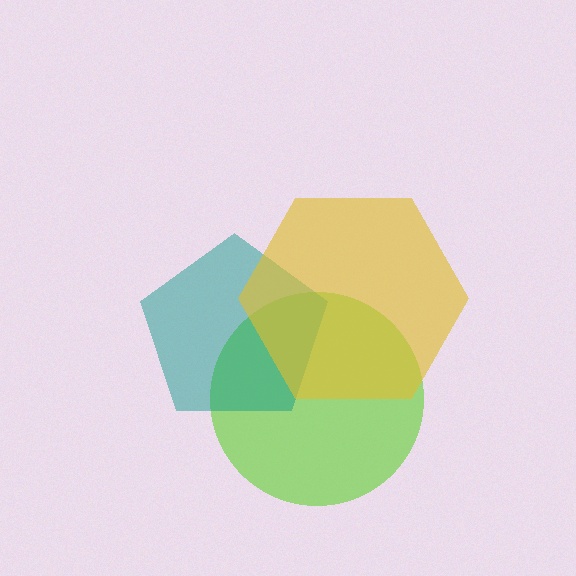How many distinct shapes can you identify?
There are 3 distinct shapes: a lime circle, a teal pentagon, a yellow hexagon.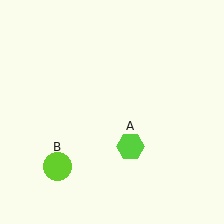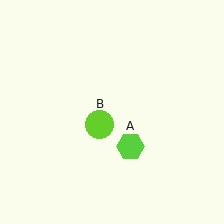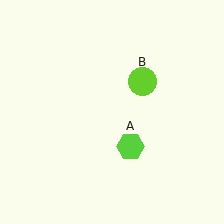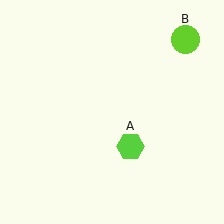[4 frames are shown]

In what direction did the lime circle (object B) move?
The lime circle (object B) moved up and to the right.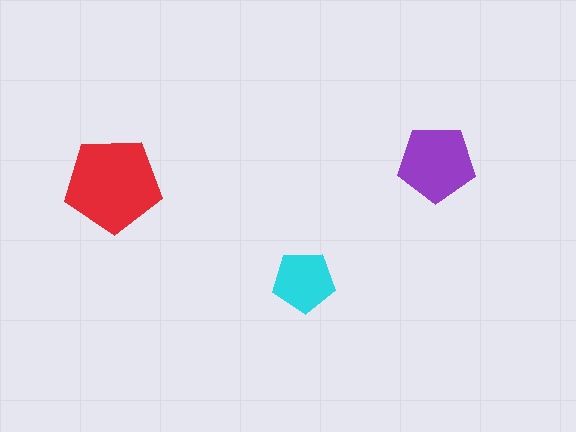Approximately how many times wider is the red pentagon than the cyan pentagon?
About 1.5 times wider.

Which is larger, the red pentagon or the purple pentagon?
The red one.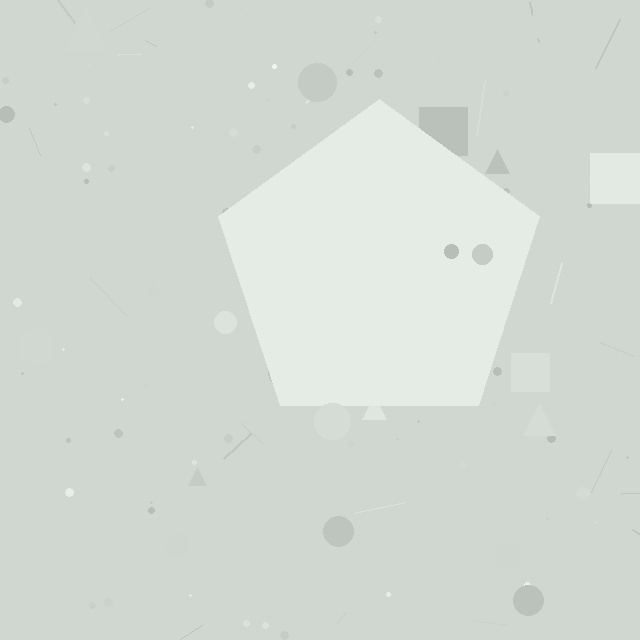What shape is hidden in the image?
A pentagon is hidden in the image.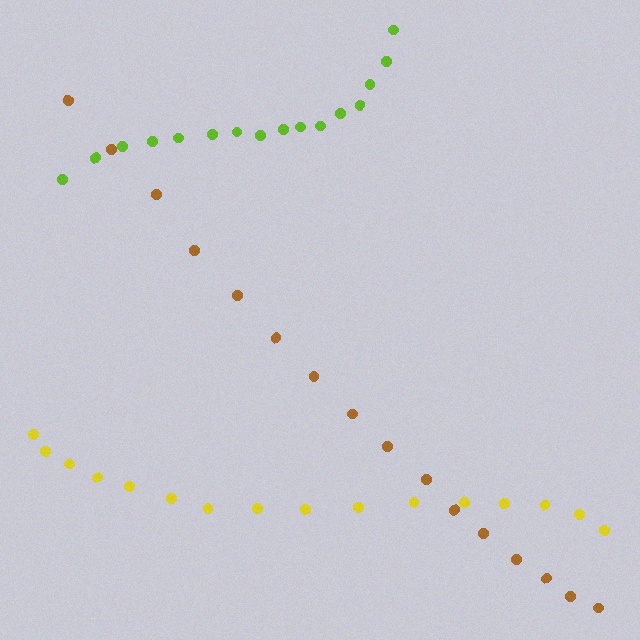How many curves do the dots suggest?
There are 3 distinct paths.